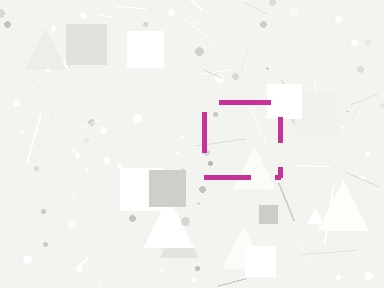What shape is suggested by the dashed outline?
The dashed outline suggests a square.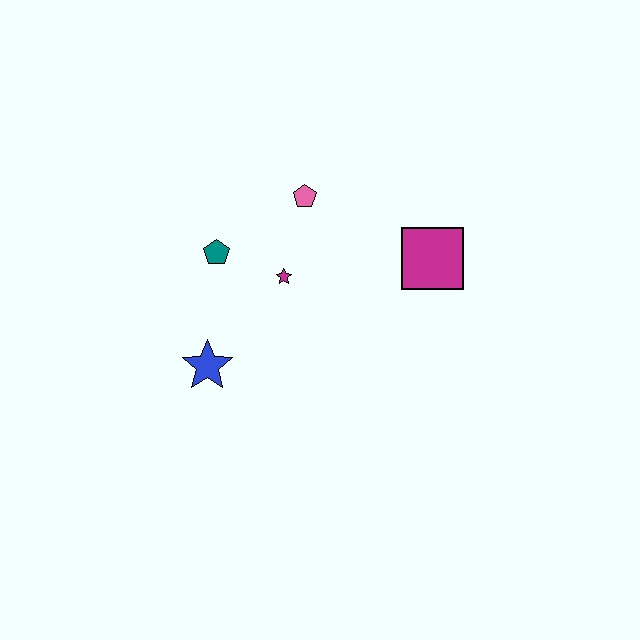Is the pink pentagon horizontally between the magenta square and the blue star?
Yes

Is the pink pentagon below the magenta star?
No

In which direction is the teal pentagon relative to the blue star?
The teal pentagon is above the blue star.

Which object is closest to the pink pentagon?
The magenta star is closest to the pink pentagon.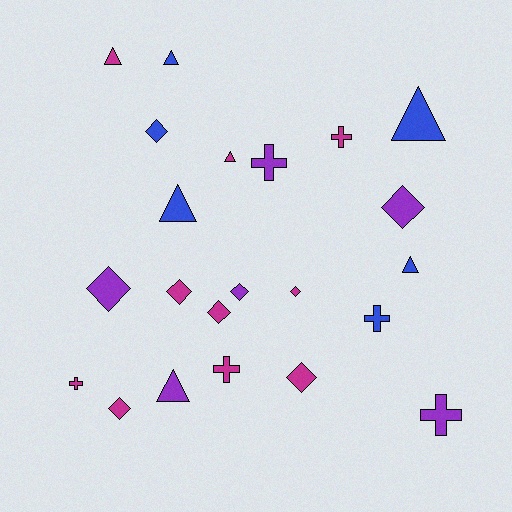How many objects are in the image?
There are 22 objects.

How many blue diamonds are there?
There is 1 blue diamond.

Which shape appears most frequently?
Diamond, with 9 objects.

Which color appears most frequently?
Magenta, with 10 objects.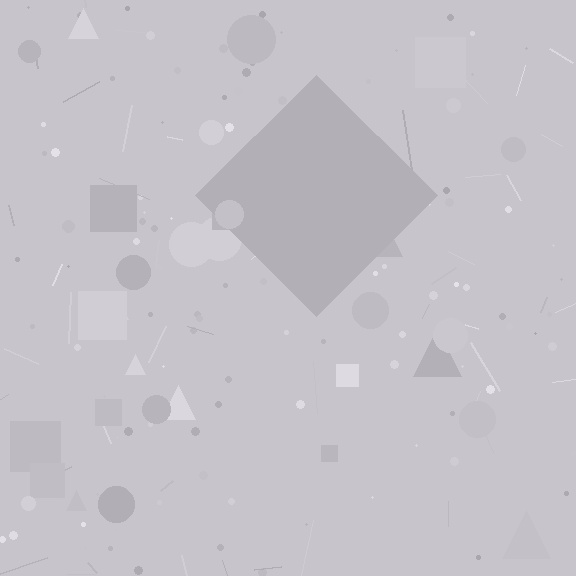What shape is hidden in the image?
A diamond is hidden in the image.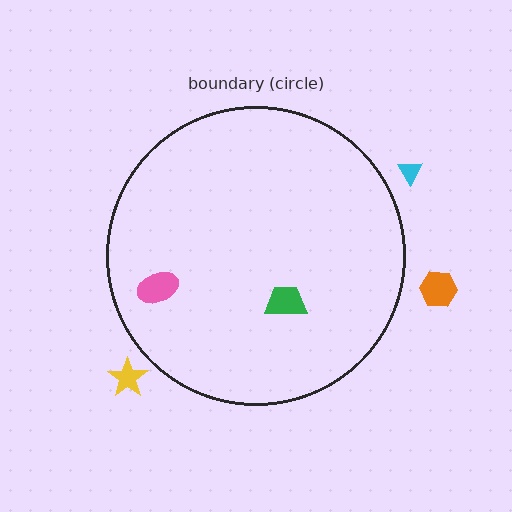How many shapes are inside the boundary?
2 inside, 3 outside.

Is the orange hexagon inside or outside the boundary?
Outside.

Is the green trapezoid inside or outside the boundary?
Inside.